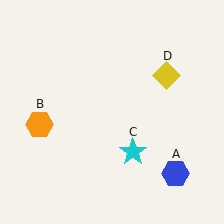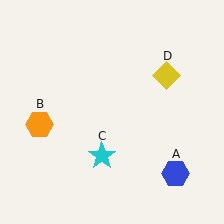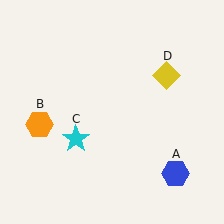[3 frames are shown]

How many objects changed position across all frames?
1 object changed position: cyan star (object C).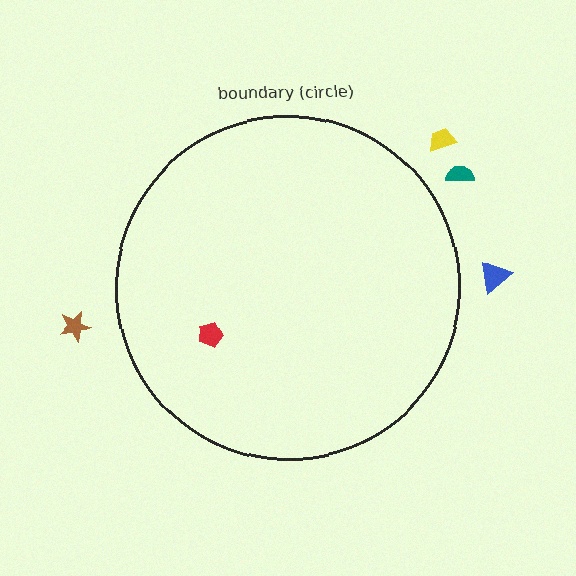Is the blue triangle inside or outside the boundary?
Outside.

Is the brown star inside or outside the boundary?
Outside.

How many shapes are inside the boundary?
1 inside, 4 outside.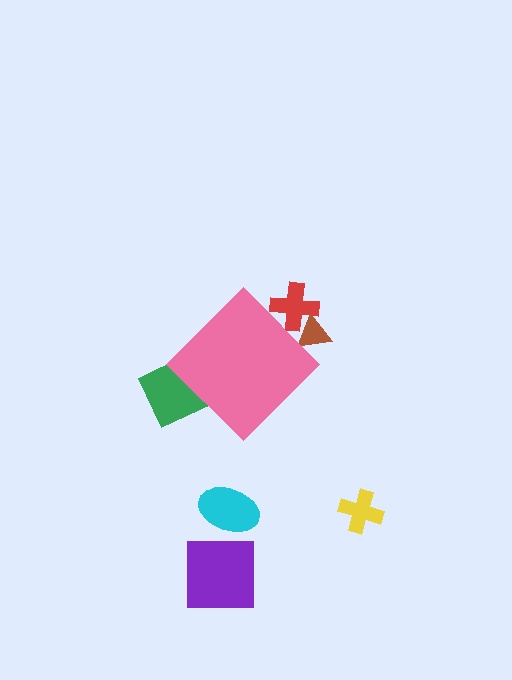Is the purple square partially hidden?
No, the purple square is fully visible.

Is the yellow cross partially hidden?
No, the yellow cross is fully visible.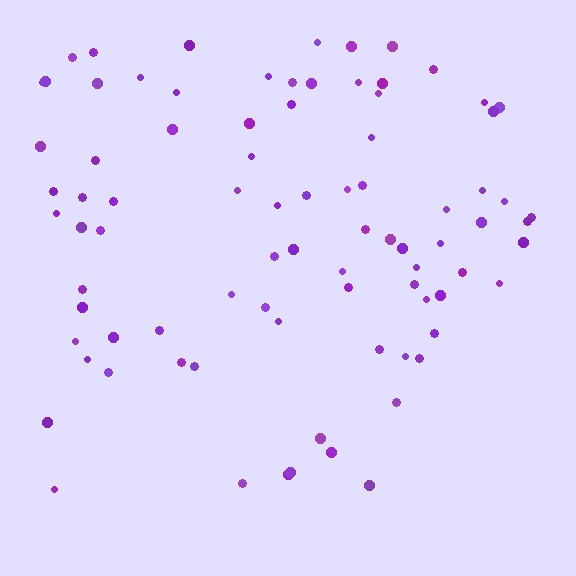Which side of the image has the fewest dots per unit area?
The bottom.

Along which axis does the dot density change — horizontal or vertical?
Vertical.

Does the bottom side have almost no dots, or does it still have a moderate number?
Still a moderate number, just noticeably fewer than the top.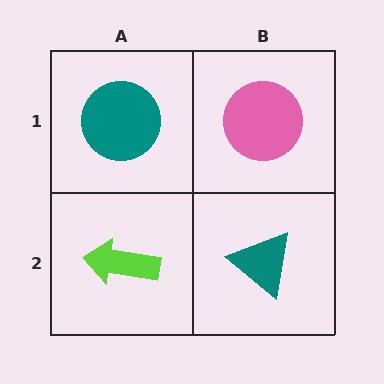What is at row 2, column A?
A lime arrow.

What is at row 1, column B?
A pink circle.